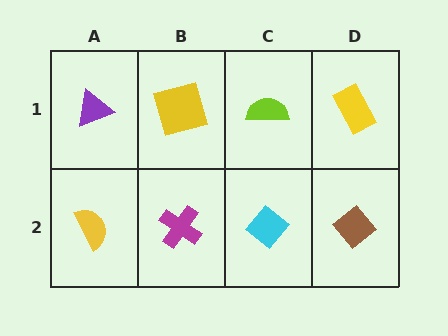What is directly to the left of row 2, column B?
A yellow semicircle.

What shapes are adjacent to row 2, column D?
A yellow rectangle (row 1, column D), a cyan diamond (row 2, column C).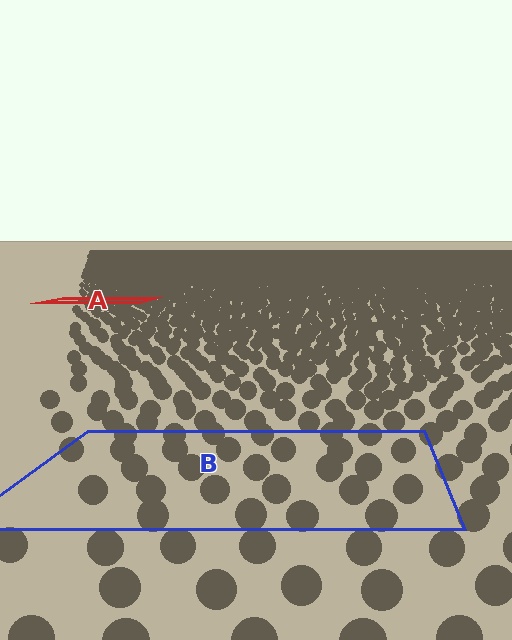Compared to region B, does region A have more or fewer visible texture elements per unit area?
Region A has more texture elements per unit area — they are packed more densely because it is farther away.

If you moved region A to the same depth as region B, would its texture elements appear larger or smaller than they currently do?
They would appear larger. At a closer depth, the same texture elements are projected at a bigger on-screen size.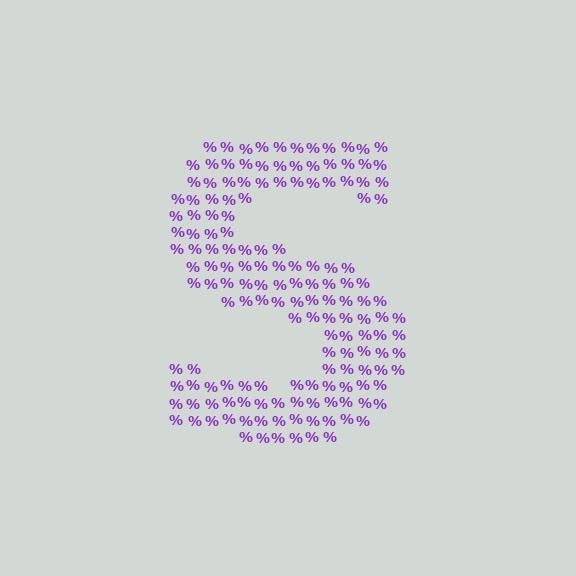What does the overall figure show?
The overall figure shows the letter S.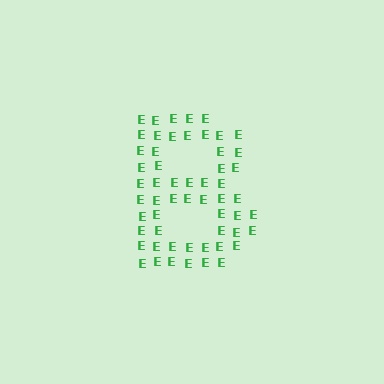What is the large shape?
The large shape is the letter B.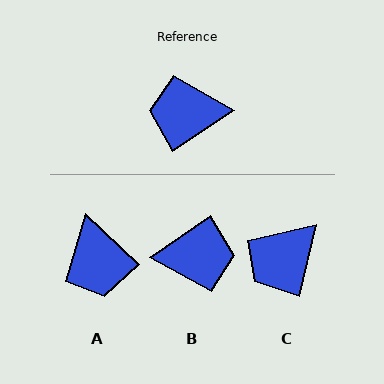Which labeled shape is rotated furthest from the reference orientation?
B, about 179 degrees away.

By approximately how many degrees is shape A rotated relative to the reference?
Approximately 103 degrees counter-clockwise.